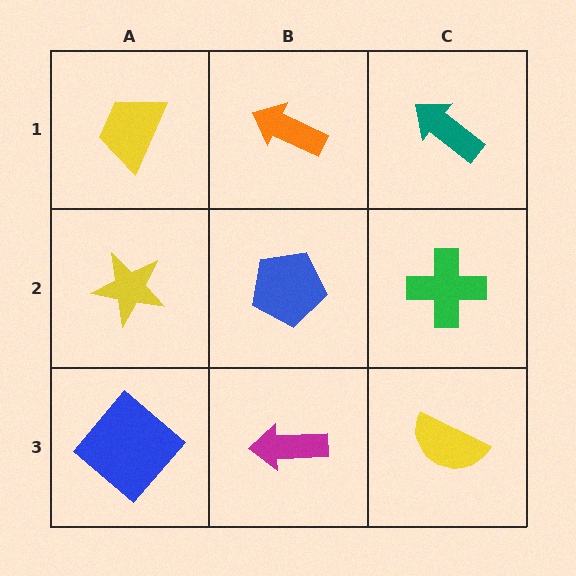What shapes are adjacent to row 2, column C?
A teal arrow (row 1, column C), a yellow semicircle (row 3, column C), a blue pentagon (row 2, column B).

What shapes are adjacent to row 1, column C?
A green cross (row 2, column C), an orange arrow (row 1, column B).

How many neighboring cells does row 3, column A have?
2.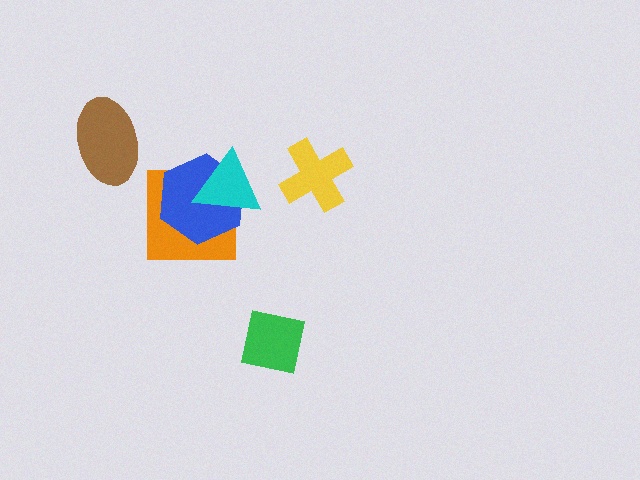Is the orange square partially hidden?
Yes, it is partially covered by another shape.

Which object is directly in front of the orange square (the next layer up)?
The blue hexagon is directly in front of the orange square.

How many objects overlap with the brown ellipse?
0 objects overlap with the brown ellipse.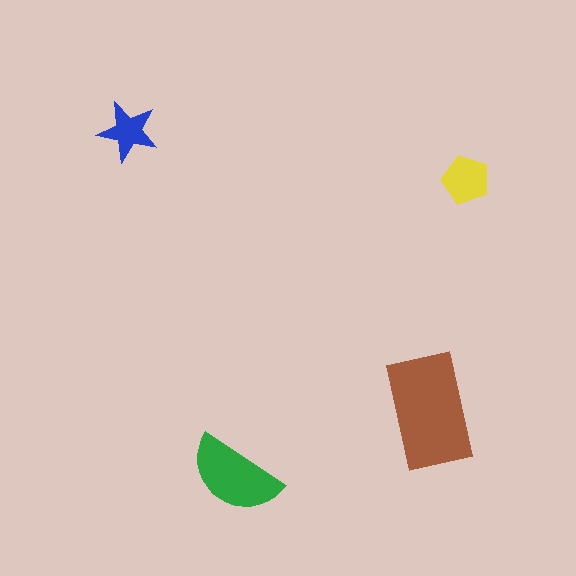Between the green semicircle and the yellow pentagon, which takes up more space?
The green semicircle.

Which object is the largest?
The brown rectangle.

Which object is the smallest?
The blue star.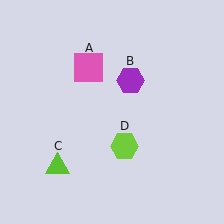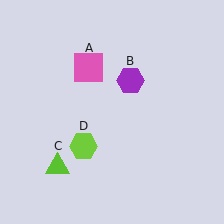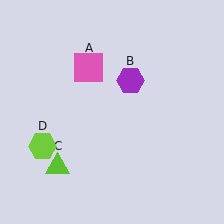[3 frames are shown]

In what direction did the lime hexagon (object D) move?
The lime hexagon (object D) moved left.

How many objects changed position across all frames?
1 object changed position: lime hexagon (object D).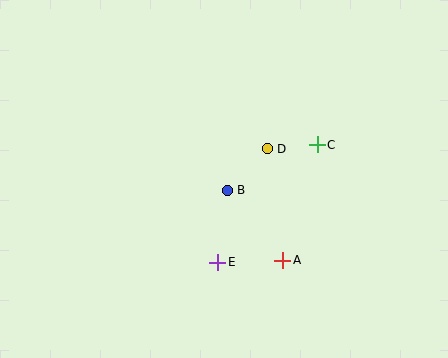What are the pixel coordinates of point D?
Point D is at (267, 149).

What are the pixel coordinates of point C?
Point C is at (317, 145).